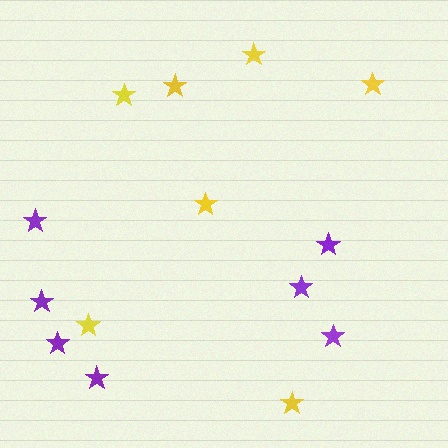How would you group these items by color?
There are 2 groups: one group of yellow stars (7) and one group of purple stars (7).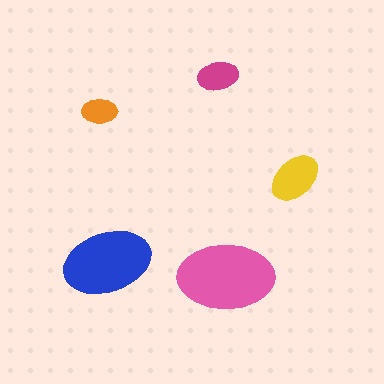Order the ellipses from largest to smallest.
the pink one, the blue one, the yellow one, the magenta one, the orange one.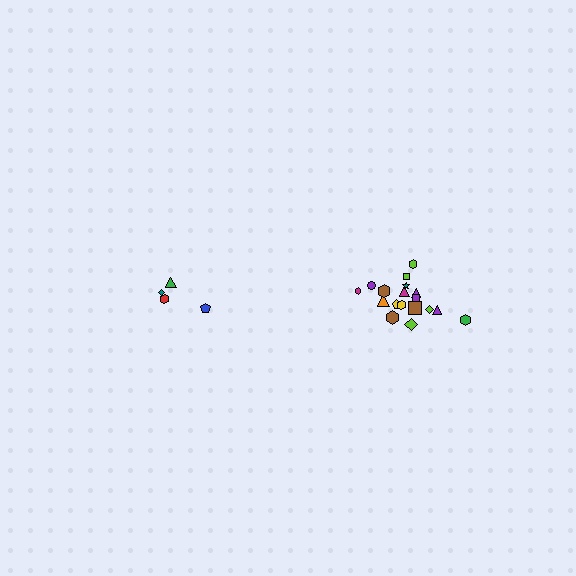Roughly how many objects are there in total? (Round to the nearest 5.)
Roughly 20 objects in total.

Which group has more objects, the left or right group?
The right group.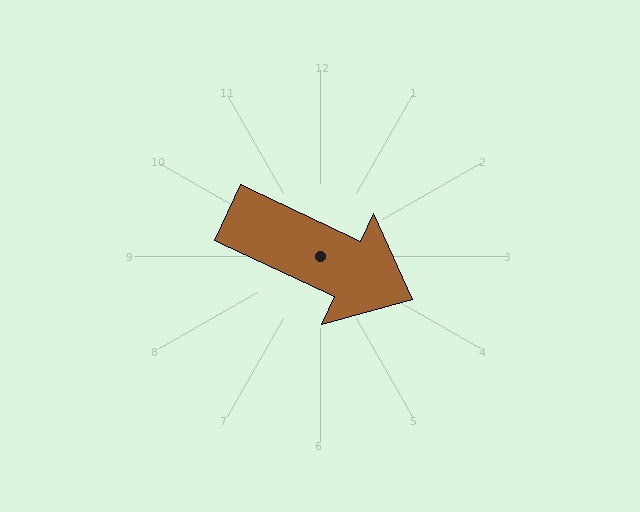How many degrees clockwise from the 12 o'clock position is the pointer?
Approximately 115 degrees.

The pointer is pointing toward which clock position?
Roughly 4 o'clock.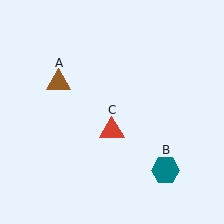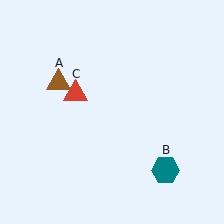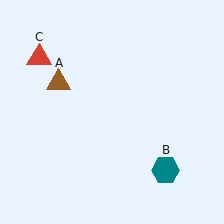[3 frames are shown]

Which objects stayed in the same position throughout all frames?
Brown triangle (object A) and teal hexagon (object B) remained stationary.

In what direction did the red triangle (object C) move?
The red triangle (object C) moved up and to the left.